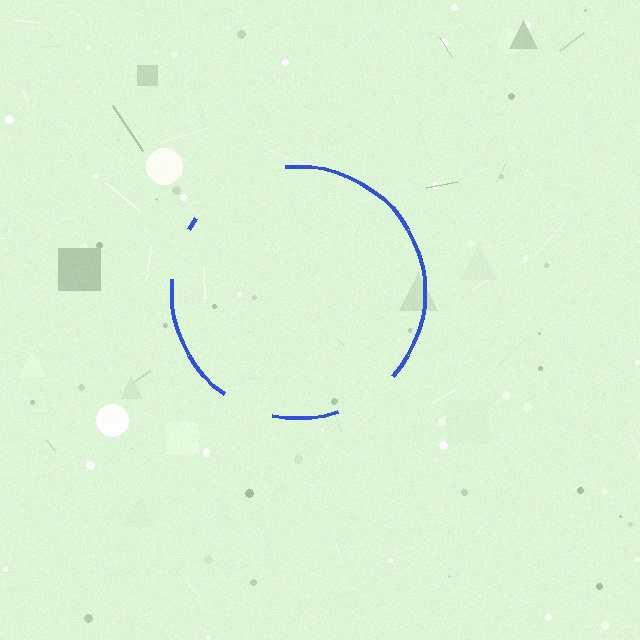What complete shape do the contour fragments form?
The contour fragments form a circle.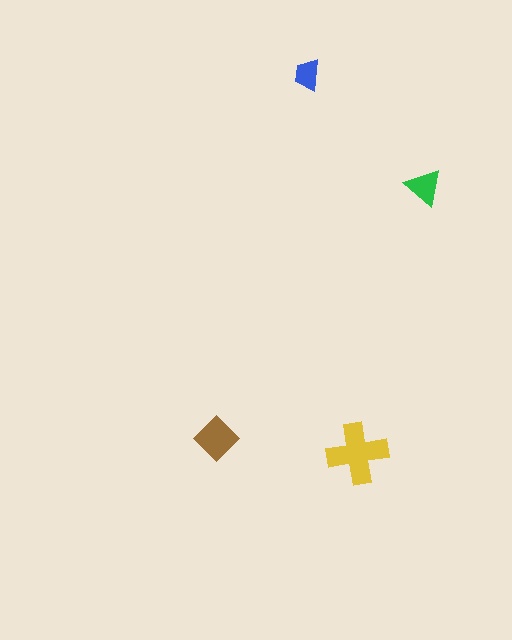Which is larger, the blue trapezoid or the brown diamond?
The brown diamond.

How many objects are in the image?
There are 4 objects in the image.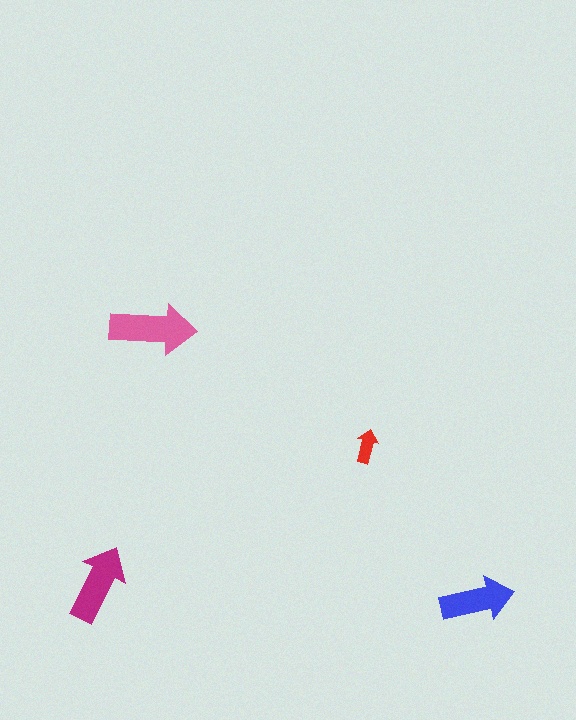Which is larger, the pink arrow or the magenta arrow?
The pink one.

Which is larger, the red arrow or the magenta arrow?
The magenta one.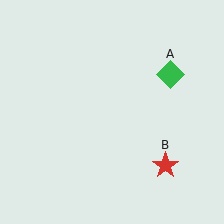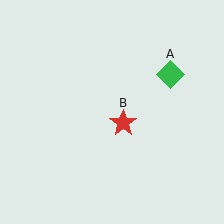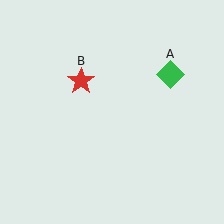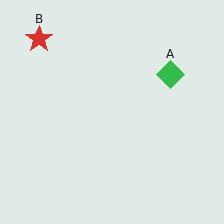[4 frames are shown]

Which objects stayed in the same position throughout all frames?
Green diamond (object A) remained stationary.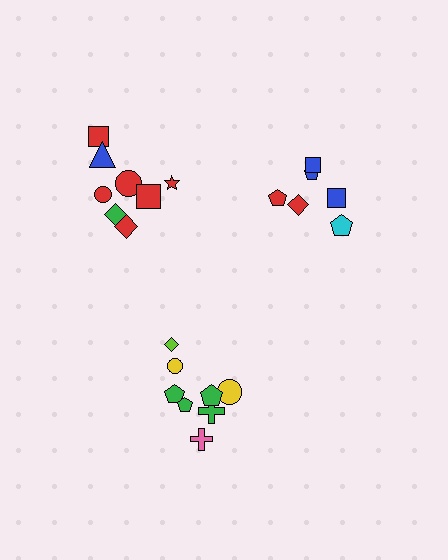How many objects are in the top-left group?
There are 8 objects.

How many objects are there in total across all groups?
There are 22 objects.